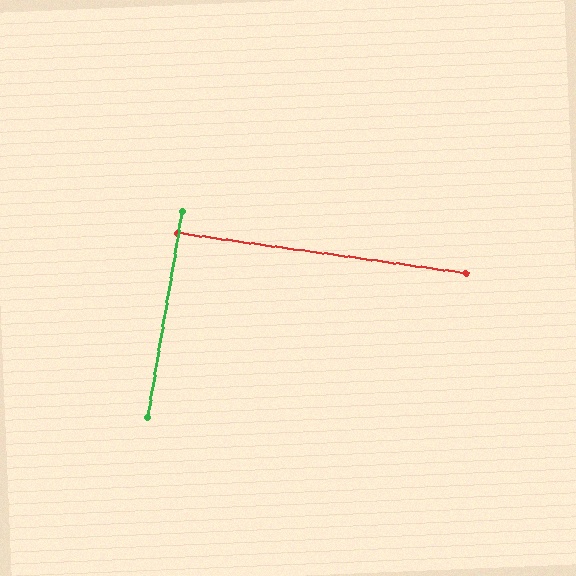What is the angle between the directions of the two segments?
Approximately 88 degrees.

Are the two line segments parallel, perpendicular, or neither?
Perpendicular — they meet at approximately 88°.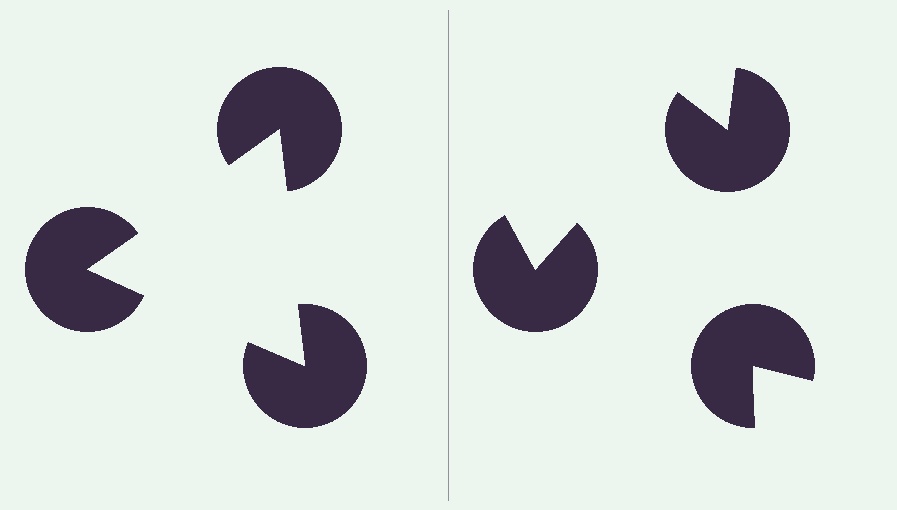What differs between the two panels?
The pac-man discs are positioned identically on both sides; only the wedge orientations differ. On the left they align to a triangle; on the right they are misaligned.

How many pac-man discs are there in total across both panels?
6 — 3 on each side.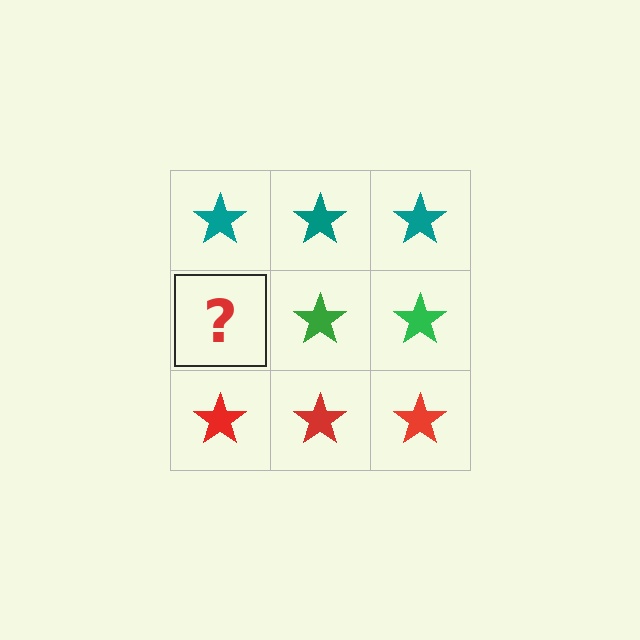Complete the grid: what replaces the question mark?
The question mark should be replaced with a green star.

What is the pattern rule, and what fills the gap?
The rule is that each row has a consistent color. The gap should be filled with a green star.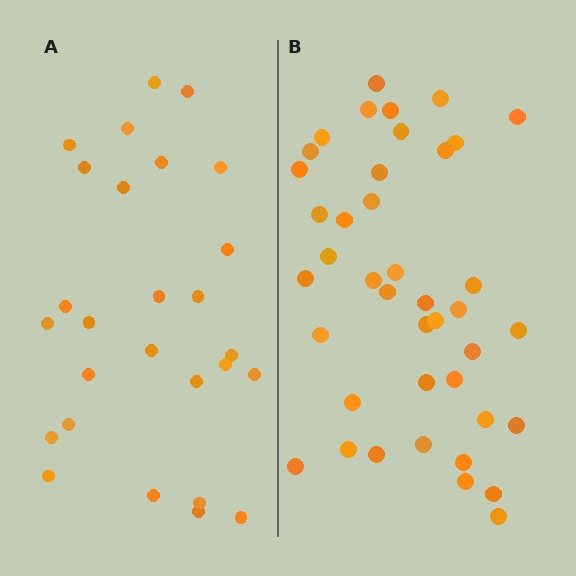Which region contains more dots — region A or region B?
Region B (the right region) has more dots.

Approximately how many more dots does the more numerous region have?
Region B has approximately 15 more dots than region A.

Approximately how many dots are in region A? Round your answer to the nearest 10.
About 30 dots. (The exact count is 27, which rounds to 30.)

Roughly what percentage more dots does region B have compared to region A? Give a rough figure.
About 50% more.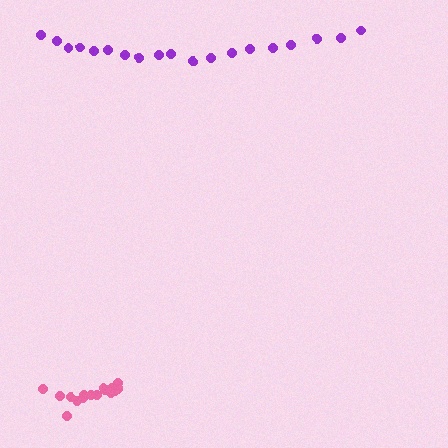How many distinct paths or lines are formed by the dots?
There are 2 distinct paths.